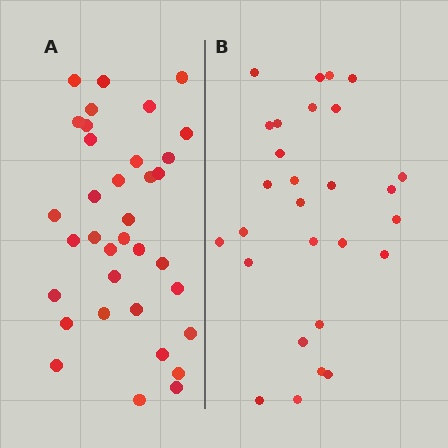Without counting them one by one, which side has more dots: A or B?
Region A (the left region) has more dots.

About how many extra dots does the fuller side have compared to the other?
Region A has roughly 8 or so more dots than region B.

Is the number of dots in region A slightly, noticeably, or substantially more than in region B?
Region A has noticeably more, but not dramatically so. The ratio is roughly 1.2 to 1.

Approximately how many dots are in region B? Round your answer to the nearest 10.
About 30 dots. (The exact count is 28, which rounds to 30.)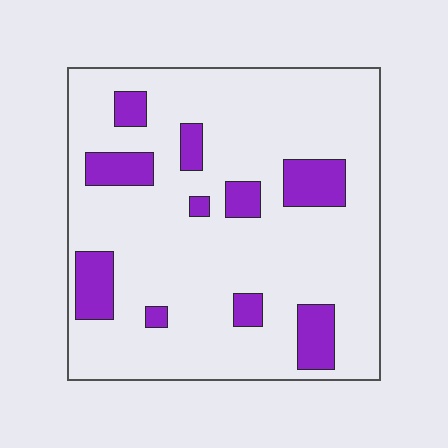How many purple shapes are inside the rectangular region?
10.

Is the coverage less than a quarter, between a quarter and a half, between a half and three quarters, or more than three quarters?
Less than a quarter.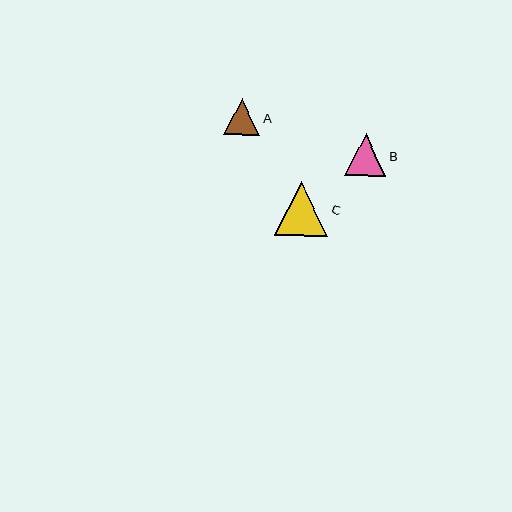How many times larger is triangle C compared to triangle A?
Triangle C is approximately 1.5 times the size of triangle A.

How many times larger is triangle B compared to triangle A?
Triangle B is approximately 1.2 times the size of triangle A.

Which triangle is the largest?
Triangle C is the largest with a size of approximately 53 pixels.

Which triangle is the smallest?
Triangle A is the smallest with a size of approximately 36 pixels.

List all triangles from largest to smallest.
From largest to smallest: C, B, A.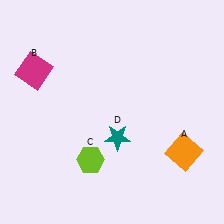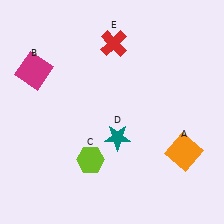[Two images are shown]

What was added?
A red cross (E) was added in Image 2.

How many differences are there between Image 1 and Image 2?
There is 1 difference between the two images.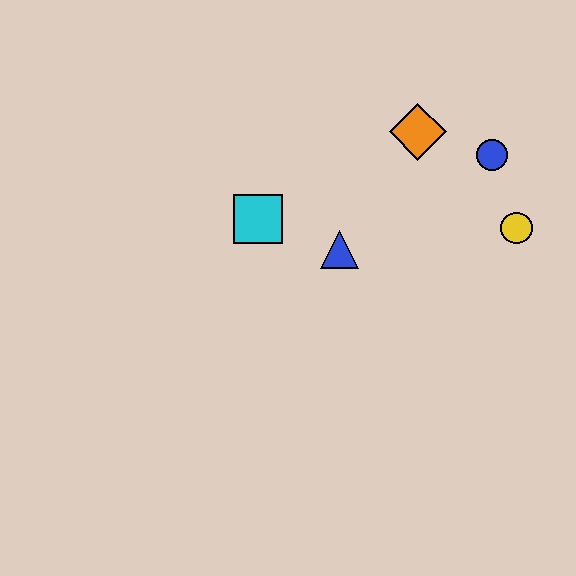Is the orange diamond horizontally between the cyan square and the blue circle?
Yes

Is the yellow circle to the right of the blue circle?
Yes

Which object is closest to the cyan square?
The blue triangle is closest to the cyan square.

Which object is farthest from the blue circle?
The cyan square is farthest from the blue circle.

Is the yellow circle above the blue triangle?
Yes